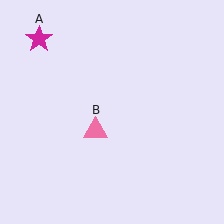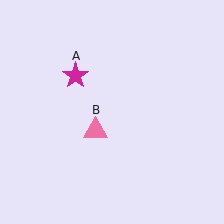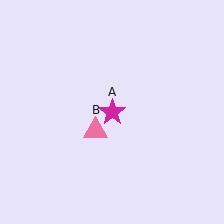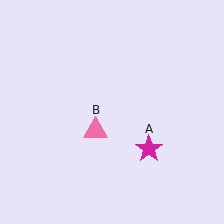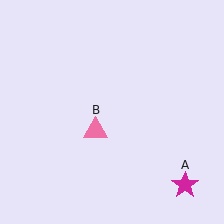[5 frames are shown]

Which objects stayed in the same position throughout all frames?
Pink triangle (object B) remained stationary.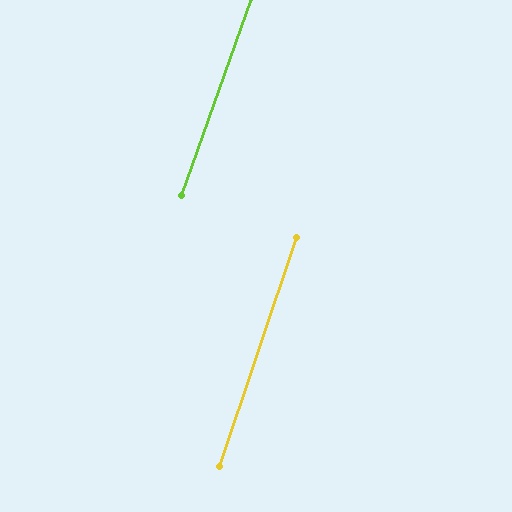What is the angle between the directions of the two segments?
Approximately 1 degree.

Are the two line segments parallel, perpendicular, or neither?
Parallel — their directions differ by only 1.1°.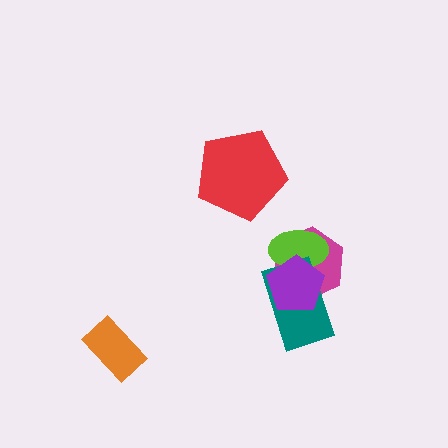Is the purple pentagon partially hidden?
No, no other shape covers it.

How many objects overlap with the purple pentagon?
3 objects overlap with the purple pentagon.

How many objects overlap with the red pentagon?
0 objects overlap with the red pentagon.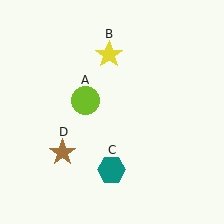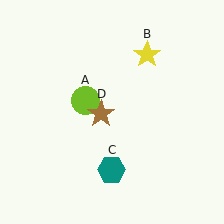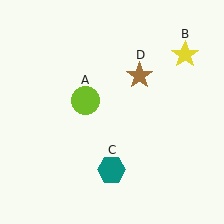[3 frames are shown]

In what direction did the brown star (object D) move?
The brown star (object D) moved up and to the right.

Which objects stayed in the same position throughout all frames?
Lime circle (object A) and teal hexagon (object C) remained stationary.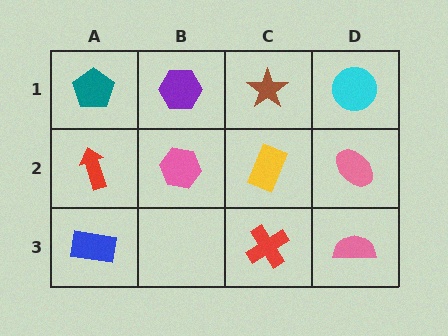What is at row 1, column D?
A cyan circle.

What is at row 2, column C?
A yellow rectangle.